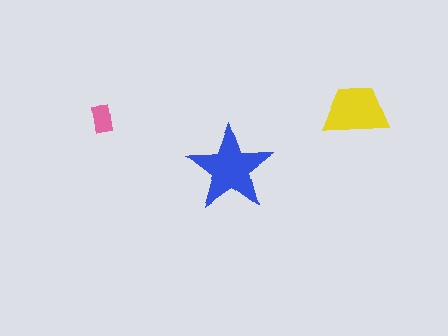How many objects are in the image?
There are 3 objects in the image.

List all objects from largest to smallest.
The blue star, the yellow trapezoid, the pink rectangle.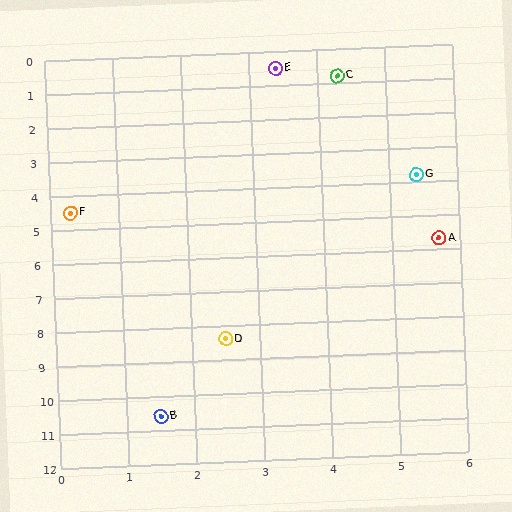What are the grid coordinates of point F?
Point F is at approximately (0.3, 4.5).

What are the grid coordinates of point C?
Point C is at approximately (4.3, 0.8).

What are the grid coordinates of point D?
Point D is at approximately (2.5, 8.4).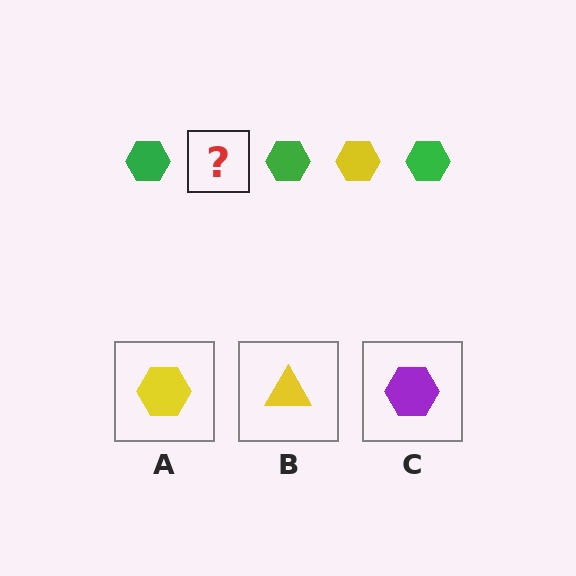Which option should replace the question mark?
Option A.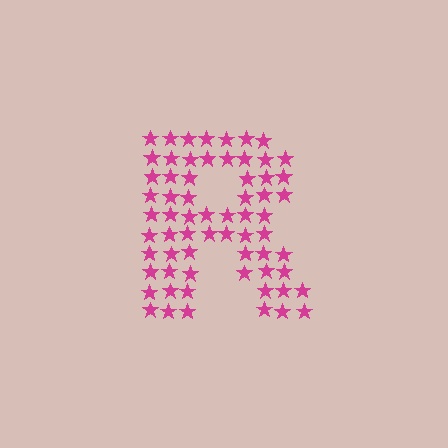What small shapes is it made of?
It is made of small stars.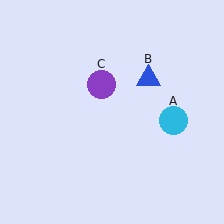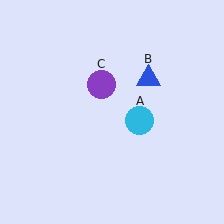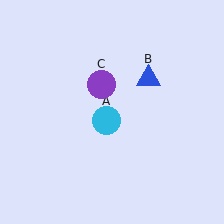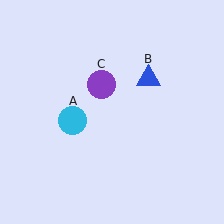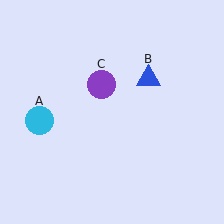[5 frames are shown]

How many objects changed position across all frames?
1 object changed position: cyan circle (object A).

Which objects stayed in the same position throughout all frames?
Blue triangle (object B) and purple circle (object C) remained stationary.